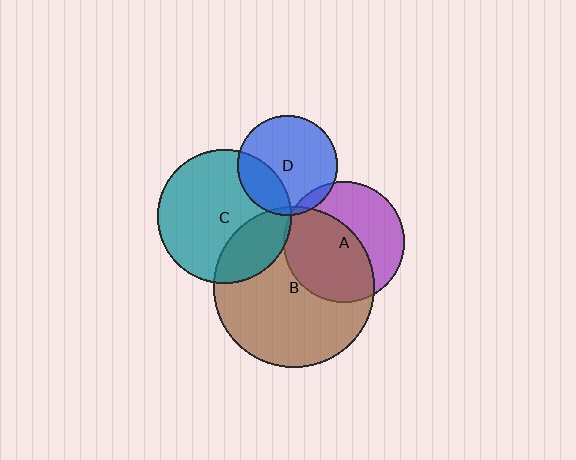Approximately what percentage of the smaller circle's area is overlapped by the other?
Approximately 25%.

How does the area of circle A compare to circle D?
Approximately 1.5 times.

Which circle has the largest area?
Circle B (brown).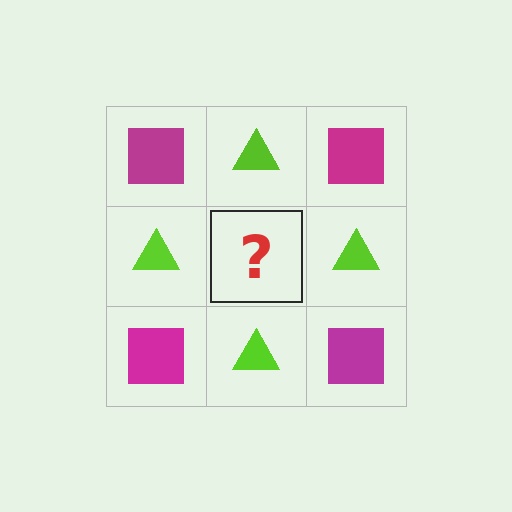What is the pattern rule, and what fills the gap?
The rule is that it alternates magenta square and lime triangle in a checkerboard pattern. The gap should be filled with a magenta square.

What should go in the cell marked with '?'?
The missing cell should contain a magenta square.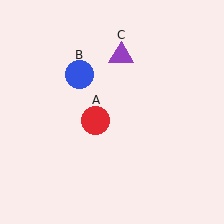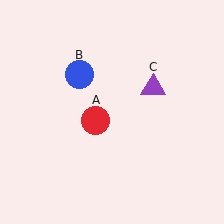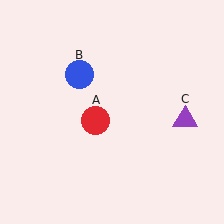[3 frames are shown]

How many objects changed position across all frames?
1 object changed position: purple triangle (object C).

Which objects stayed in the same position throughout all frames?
Red circle (object A) and blue circle (object B) remained stationary.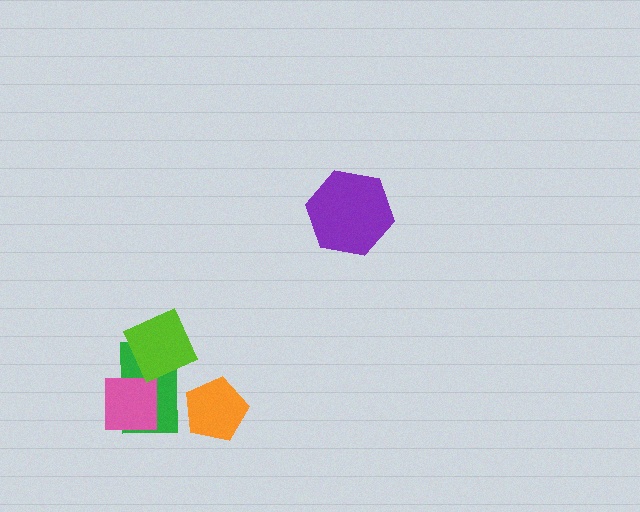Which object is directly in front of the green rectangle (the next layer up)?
The pink square is directly in front of the green rectangle.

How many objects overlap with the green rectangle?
3 objects overlap with the green rectangle.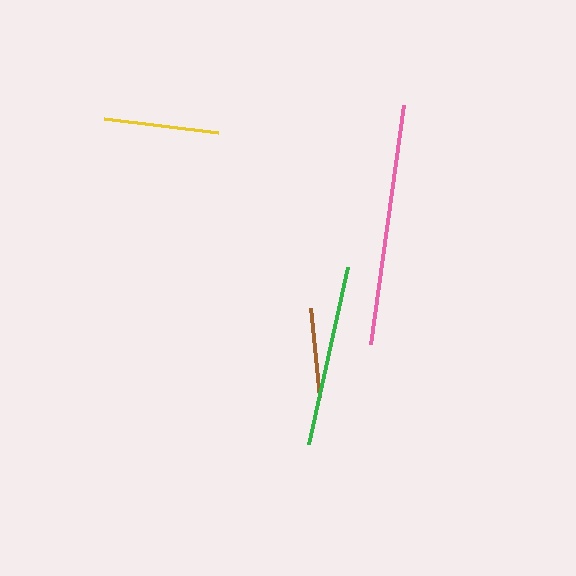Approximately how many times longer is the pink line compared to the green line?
The pink line is approximately 1.3 times the length of the green line.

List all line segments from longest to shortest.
From longest to shortest: pink, green, yellow, brown.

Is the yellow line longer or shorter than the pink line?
The pink line is longer than the yellow line.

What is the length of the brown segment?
The brown segment is approximately 89 pixels long.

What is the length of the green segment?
The green segment is approximately 181 pixels long.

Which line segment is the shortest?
The brown line is the shortest at approximately 89 pixels.